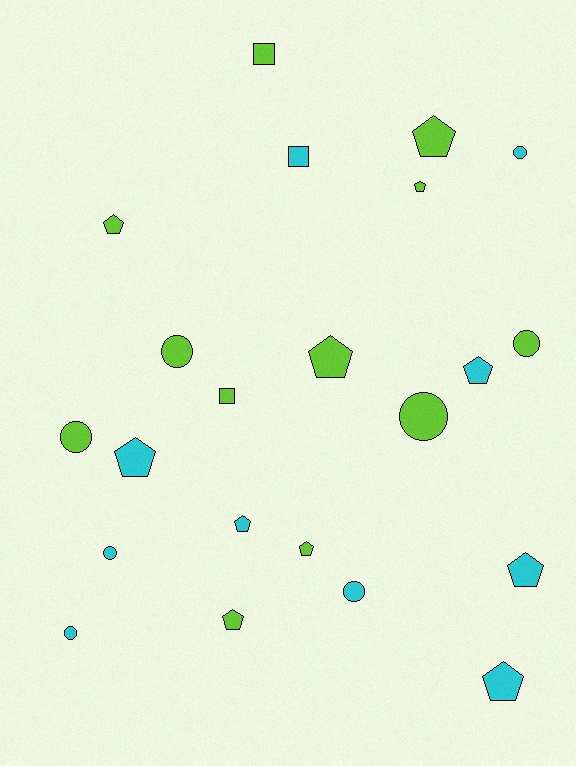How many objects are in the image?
There are 22 objects.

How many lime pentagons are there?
There are 6 lime pentagons.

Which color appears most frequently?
Lime, with 12 objects.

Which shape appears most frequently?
Pentagon, with 11 objects.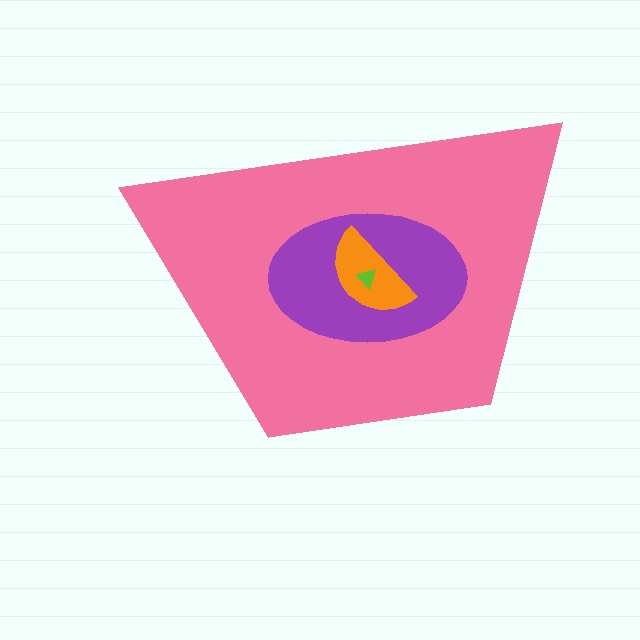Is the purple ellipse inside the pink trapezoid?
Yes.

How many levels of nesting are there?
4.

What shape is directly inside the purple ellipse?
The orange semicircle.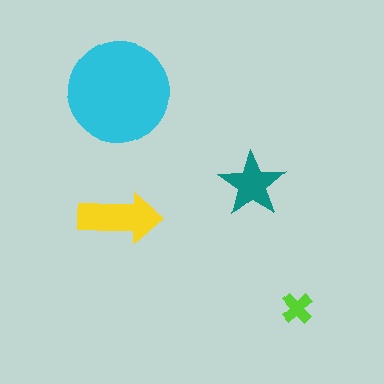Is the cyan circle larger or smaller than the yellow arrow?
Larger.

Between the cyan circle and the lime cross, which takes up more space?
The cyan circle.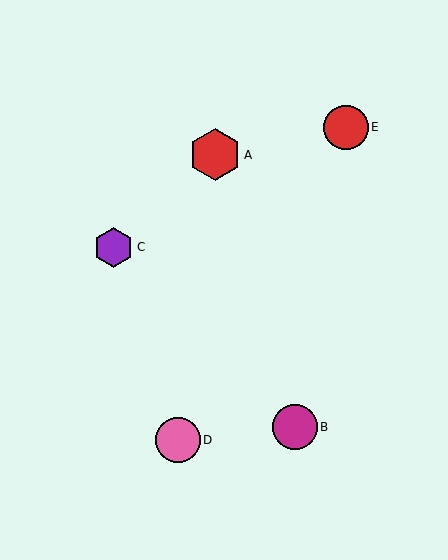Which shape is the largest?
The red hexagon (labeled A) is the largest.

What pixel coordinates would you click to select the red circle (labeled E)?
Click at (346, 127) to select the red circle E.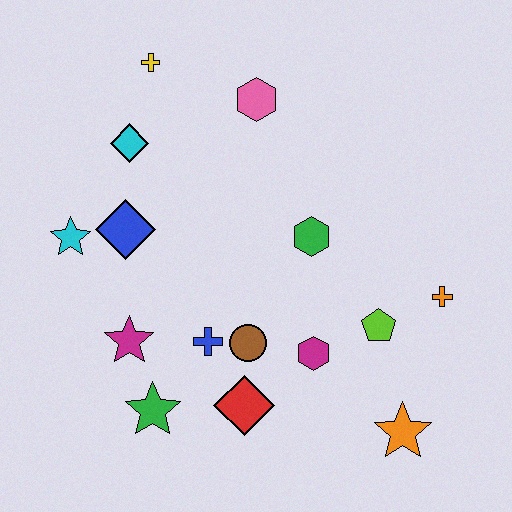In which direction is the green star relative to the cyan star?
The green star is below the cyan star.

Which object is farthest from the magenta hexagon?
The yellow cross is farthest from the magenta hexagon.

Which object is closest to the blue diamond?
The cyan star is closest to the blue diamond.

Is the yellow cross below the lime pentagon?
No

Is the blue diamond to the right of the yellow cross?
No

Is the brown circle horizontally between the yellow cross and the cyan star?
No